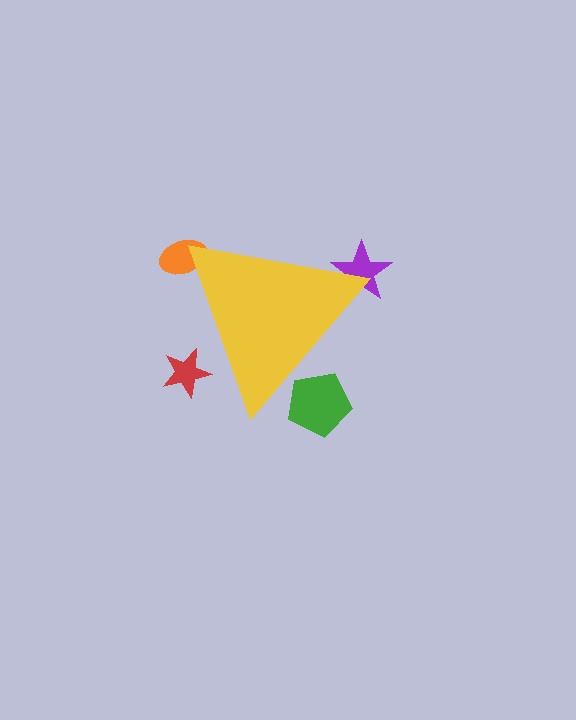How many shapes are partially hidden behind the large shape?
4 shapes are partially hidden.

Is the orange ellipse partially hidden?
Yes, the orange ellipse is partially hidden behind the yellow triangle.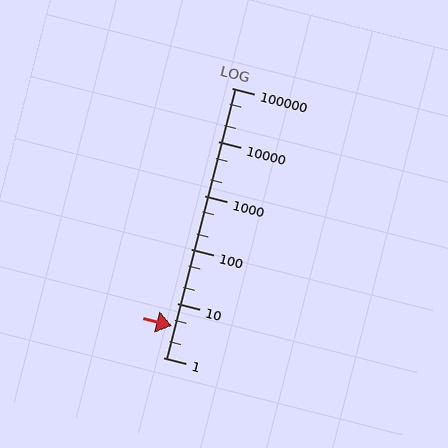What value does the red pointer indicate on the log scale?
The pointer indicates approximately 3.8.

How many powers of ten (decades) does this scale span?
The scale spans 5 decades, from 1 to 100000.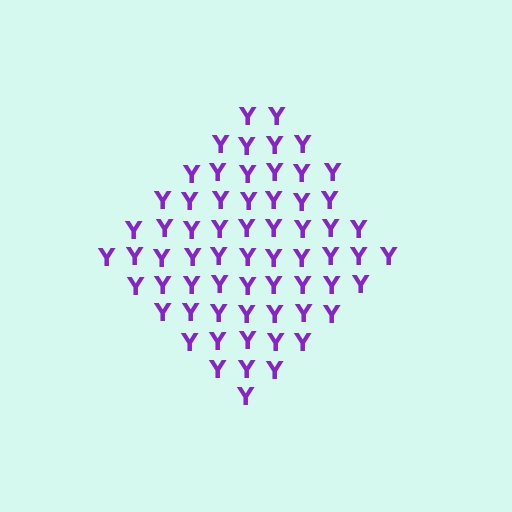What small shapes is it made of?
It is made of small letter Y's.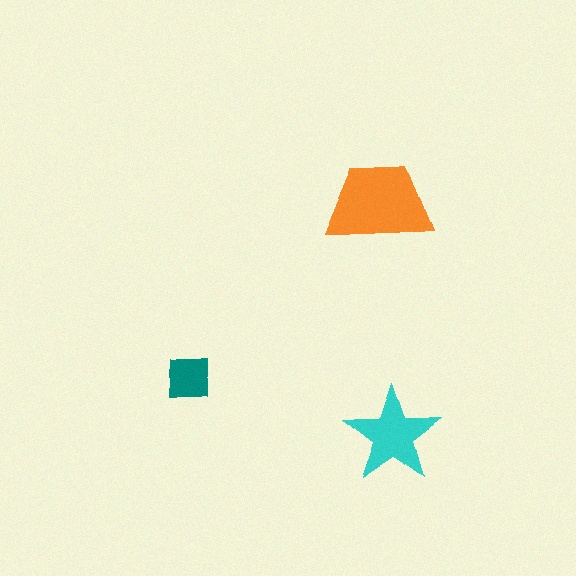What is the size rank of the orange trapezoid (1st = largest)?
1st.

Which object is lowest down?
The cyan star is bottommost.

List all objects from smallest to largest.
The teal square, the cyan star, the orange trapezoid.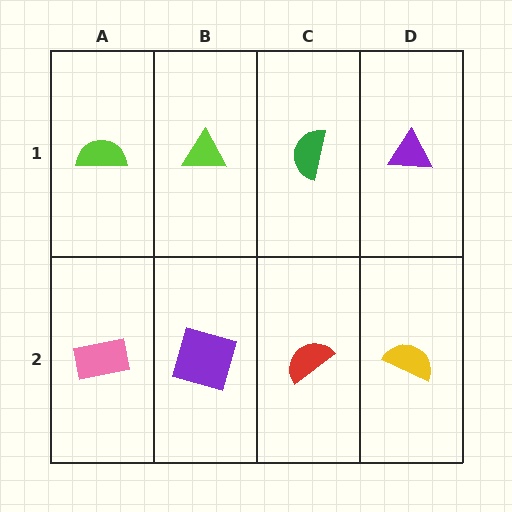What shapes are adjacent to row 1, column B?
A purple square (row 2, column B), a lime semicircle (row 1, column A), a green semicircle (row 1, column C).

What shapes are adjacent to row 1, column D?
A yellow semicircle (row 2, column D), a green semicircle (row 1, column C).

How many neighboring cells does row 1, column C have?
3.